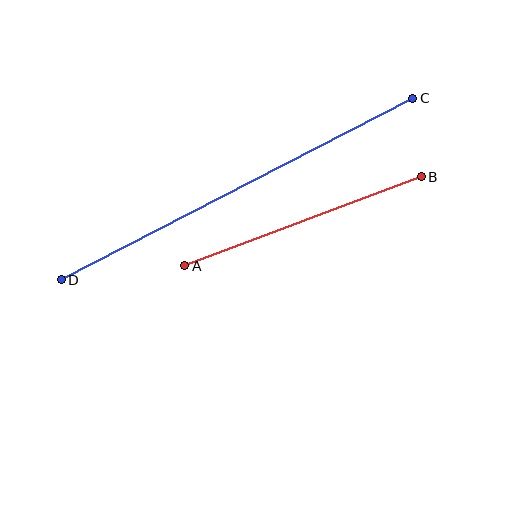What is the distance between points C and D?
The distance is approximately 395 pixels.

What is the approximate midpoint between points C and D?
The midpoint is at approximately (237, 189) pixels.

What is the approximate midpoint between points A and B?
The midpoint is at approximately (303, 221) pixels.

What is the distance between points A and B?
The distance is approximately 253 pixels.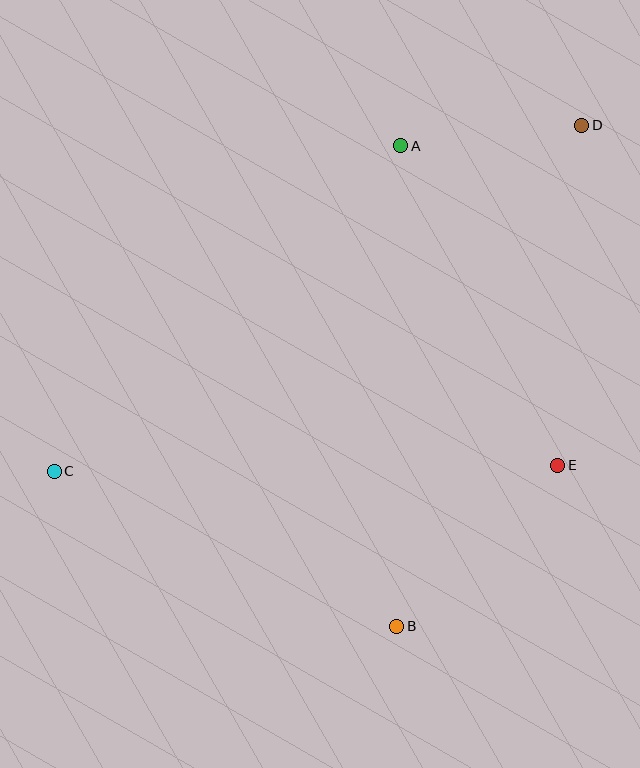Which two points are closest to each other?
Points A and D are closest to each other.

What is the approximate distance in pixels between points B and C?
The distance between B and C is approximately 376 pixels.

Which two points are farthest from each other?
Points C and D are farthest from each other.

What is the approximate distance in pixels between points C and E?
The distance between C and E is approximately 504 pixels.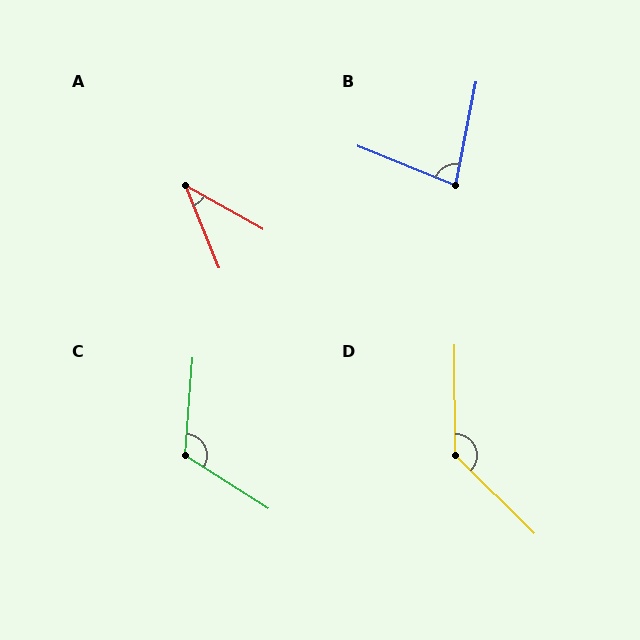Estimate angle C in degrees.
Approximately 118 degrees.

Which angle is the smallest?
A, at approximately 38 degrees.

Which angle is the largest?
D, at approximately 135 degrees.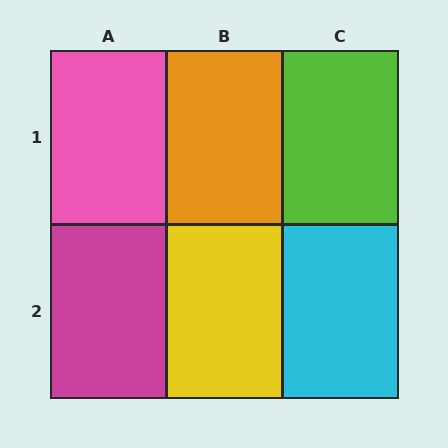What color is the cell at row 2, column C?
Cyan.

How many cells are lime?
1 cell is lime.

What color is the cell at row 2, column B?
Yellow.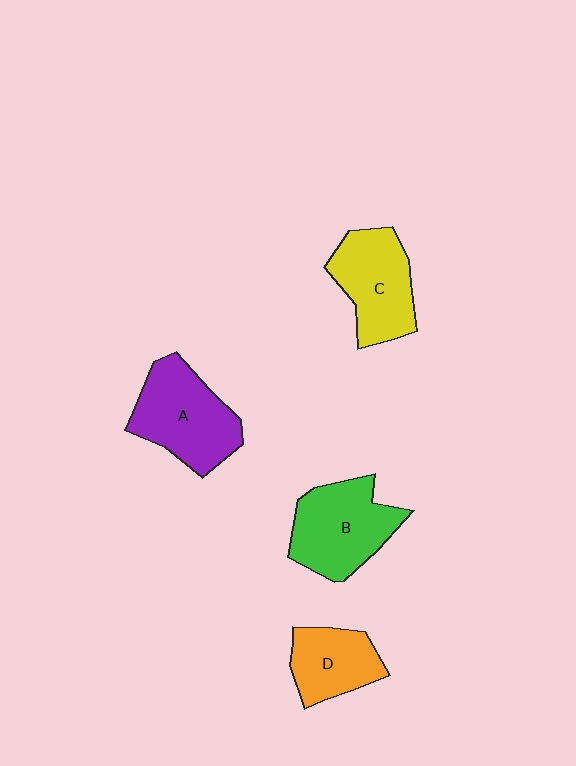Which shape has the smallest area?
Shape D (orange).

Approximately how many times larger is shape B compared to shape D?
Approximately 1.4 times.